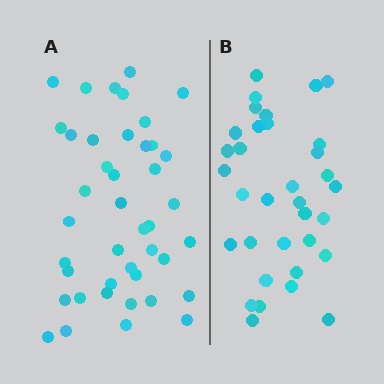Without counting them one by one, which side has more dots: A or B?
Region A (the left region) has more dots.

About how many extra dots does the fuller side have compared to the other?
Region A has roughly 8 or so more dots than region B.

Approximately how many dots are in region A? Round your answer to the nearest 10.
About 40 dots. (The exact count is 42, which rounds to 40.)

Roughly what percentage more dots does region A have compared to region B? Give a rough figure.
About 25% more.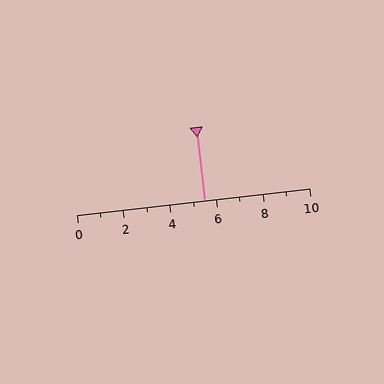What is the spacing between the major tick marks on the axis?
The major ticks are spaced 2 apart.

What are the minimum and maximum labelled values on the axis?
The axis runs from 0 to 10.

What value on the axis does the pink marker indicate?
The marker indicates approximately 5.5.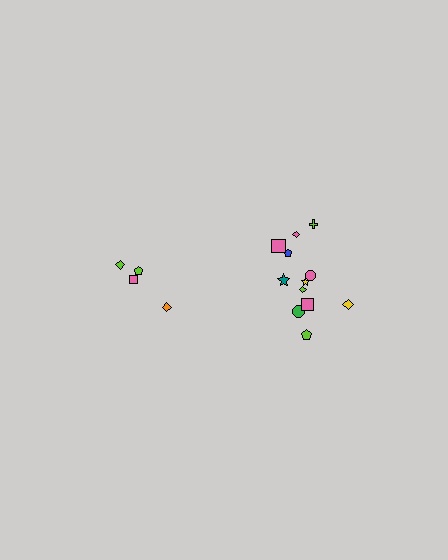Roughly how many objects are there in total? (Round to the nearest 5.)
Roughly 15 objects in total.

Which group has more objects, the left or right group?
The right group.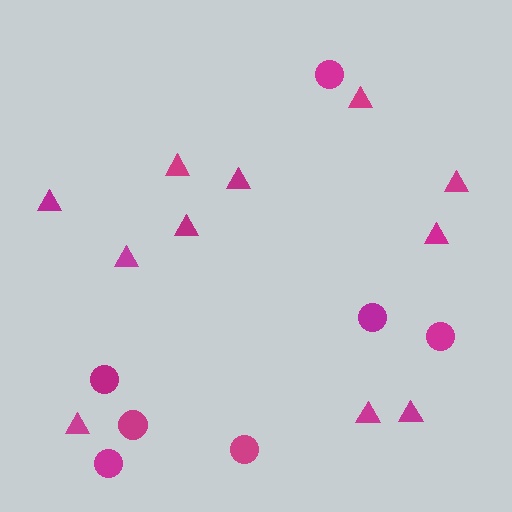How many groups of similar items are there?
There are 2 groups: one group of circles (7) and one group of triangles (11).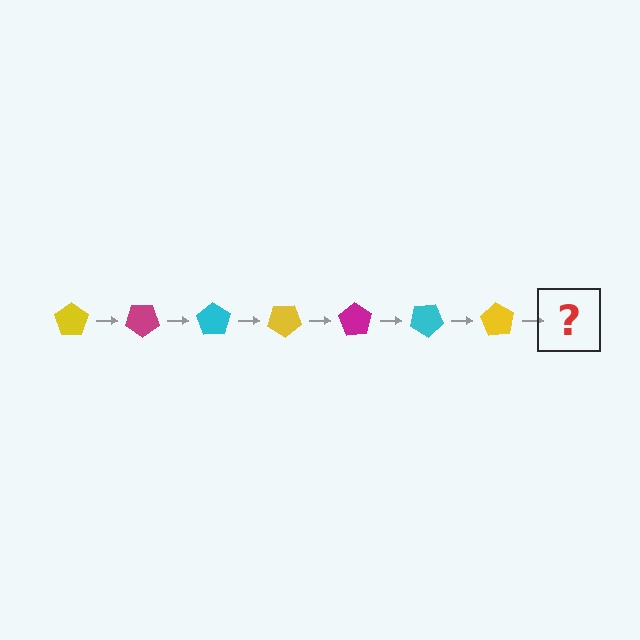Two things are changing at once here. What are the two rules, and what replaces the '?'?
The two rules are that it rotates 35 degrees each step and the color cycles through yellow, magenta, and cyan. The '?' should be a magenta pentagon, rotated 245 degrees from the start.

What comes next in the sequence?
The next element should be a magenta pentagon, rotated 245 degrees from the start.